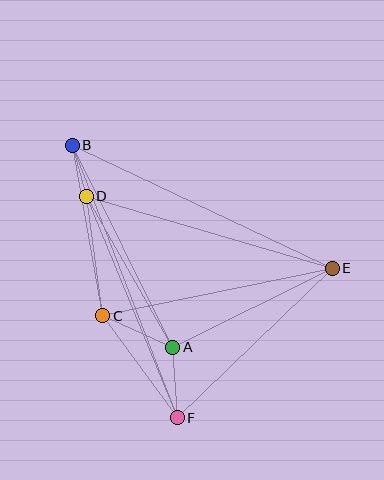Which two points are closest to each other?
Points B and D are closest to each other.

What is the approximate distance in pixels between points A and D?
The distance between A and D is approximately 174 pixels.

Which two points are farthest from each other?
Points B and F are farthest from each other.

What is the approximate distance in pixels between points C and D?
The distance between C and D is approximately 120 pixels.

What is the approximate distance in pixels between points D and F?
The distance between D and F is approximately 239 pixels.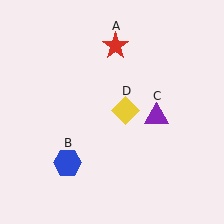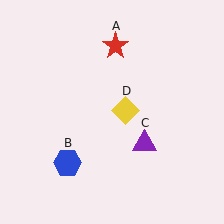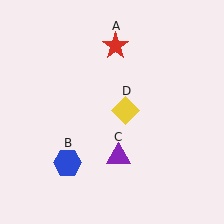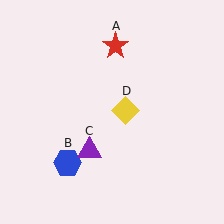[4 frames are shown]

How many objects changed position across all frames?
1 object changed position: purple triangle (object C).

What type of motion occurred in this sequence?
The purple triangle (object C) rotated clockwise around the center of the scene.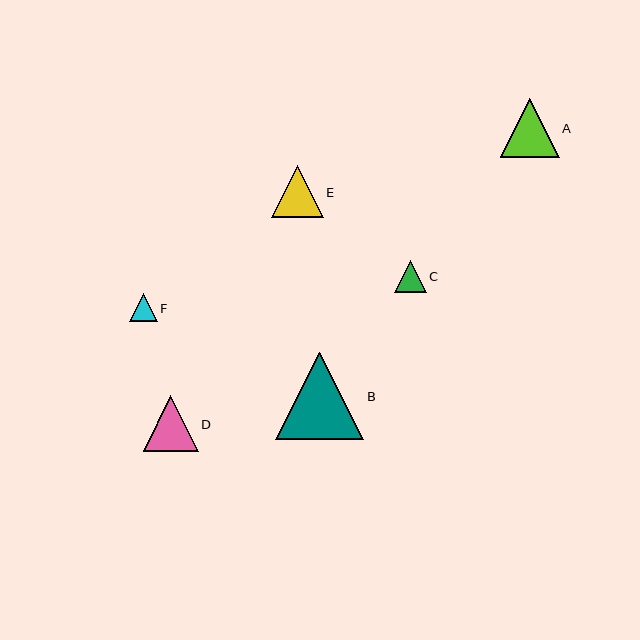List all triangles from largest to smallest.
From largest to smallest: B, A, D, E, C, F.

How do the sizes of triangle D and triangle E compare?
Triangle D and triangle E are approximately the same size.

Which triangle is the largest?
Triangle B is the largest with a size of approximately 88 pixels.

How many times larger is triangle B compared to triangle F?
Triangle B is approximately 3.2 times the size of triangle F.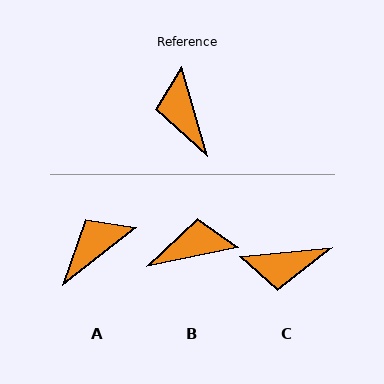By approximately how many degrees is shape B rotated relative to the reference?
Approximately 94 degrees clockwise.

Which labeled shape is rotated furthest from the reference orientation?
B, about 94 degrees away.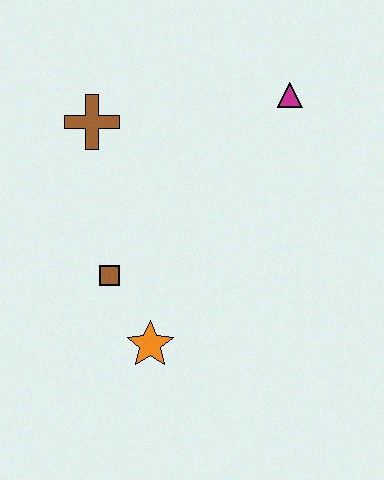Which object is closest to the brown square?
The orange star is closest to the brown square.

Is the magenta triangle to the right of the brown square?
Yes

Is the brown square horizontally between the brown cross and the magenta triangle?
Yes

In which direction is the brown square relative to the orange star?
The brown square is above the orange star.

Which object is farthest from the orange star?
The magenta triangle is farthest from the orange star.